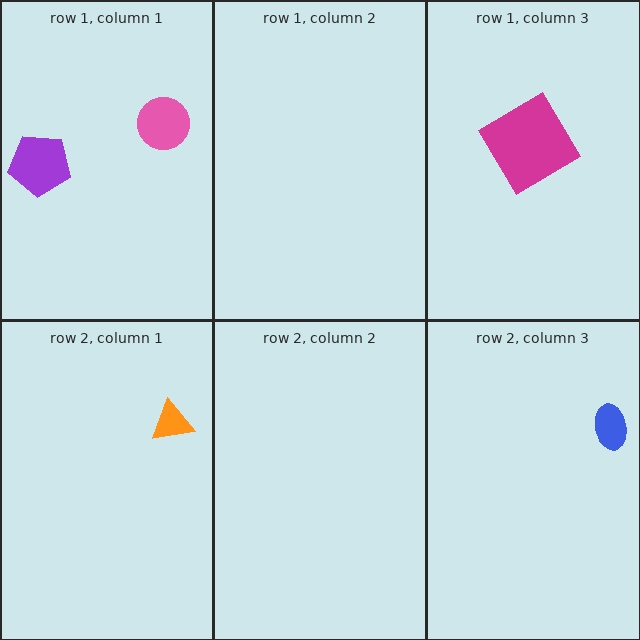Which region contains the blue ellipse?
The row 2, column 3 region.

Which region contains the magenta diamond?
The row 1, column 3 region.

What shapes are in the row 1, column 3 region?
The magenta diamond.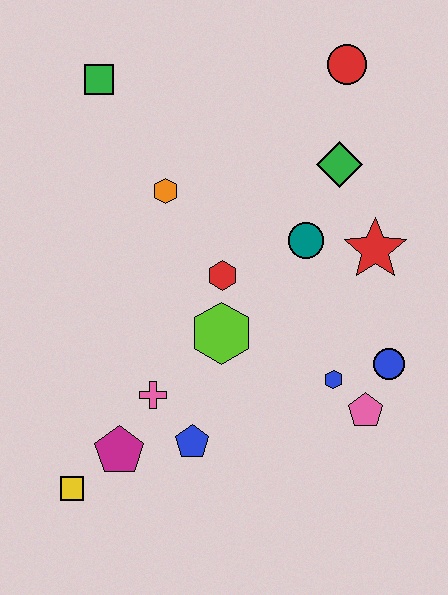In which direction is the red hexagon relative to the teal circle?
The red hexagon is to the left of the teal circle.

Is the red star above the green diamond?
No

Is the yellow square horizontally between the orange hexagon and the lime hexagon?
No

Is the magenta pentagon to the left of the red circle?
Yes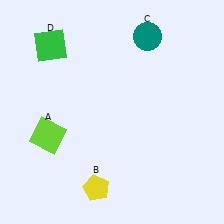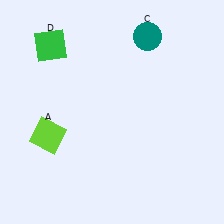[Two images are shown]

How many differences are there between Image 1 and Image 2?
There is 1 difference between the two images.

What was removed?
The yellow pentagon (B) was removed in Image 2.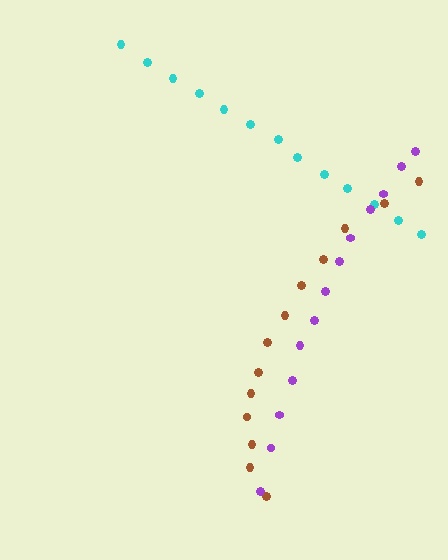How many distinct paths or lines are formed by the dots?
There are 3 distinct paths.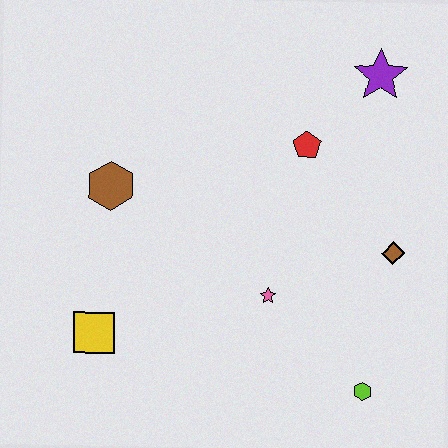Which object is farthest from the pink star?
The purple star is farthest from the pink star.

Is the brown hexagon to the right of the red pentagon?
No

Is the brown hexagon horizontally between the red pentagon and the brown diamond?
No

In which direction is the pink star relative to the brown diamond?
The pink star is to the left of the brown diamond.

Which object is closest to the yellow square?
The brown hexagon is closest to the yellow square.